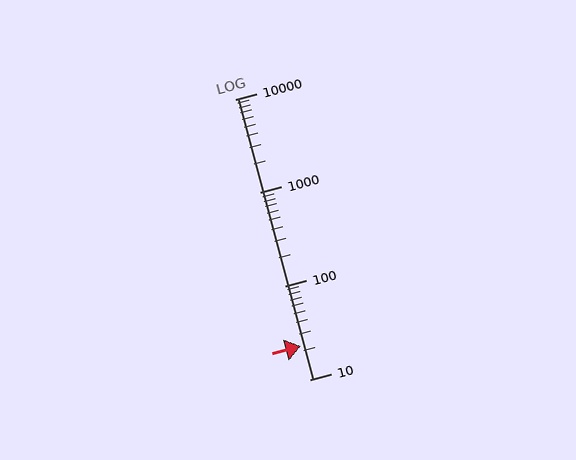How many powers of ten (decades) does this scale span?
The scale spans 3 decades, from 10 to 10000.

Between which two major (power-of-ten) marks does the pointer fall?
The pointer is between 10 and 100.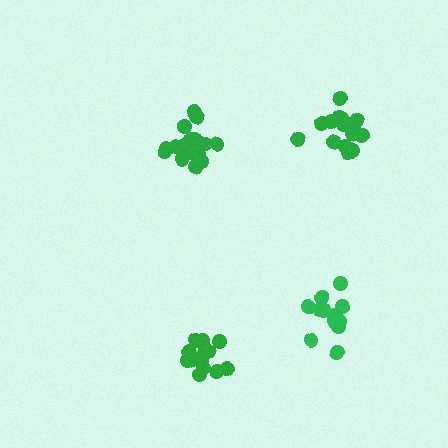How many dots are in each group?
Group 1: 13 dots, Group 2: 17 dots, Group 3: 19 dots, Group 4: 15 dots (64 total).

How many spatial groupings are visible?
There are 4 spatial groupings.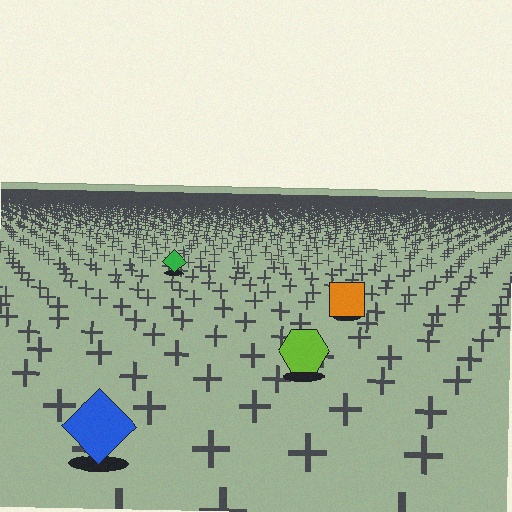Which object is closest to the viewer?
The blue diamond is closest. The texture marks near it are larger and more spread out.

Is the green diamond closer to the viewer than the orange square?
No. The orange square is closer — you can tell from the texture gradient: the ground texture is coarser near it.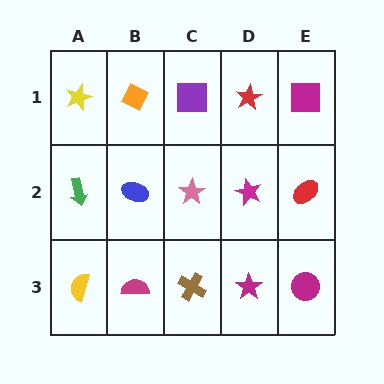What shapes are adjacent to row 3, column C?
A pink star (row 2, column C), a magenta semicircle (row 3, column B), a magenta star (row 3, column D).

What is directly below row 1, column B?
A blue ellipse.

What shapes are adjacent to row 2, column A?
A yellow star (row 1, column A), a yellow semicircle (row 3, column A), a blue ellipse (row 2, column B).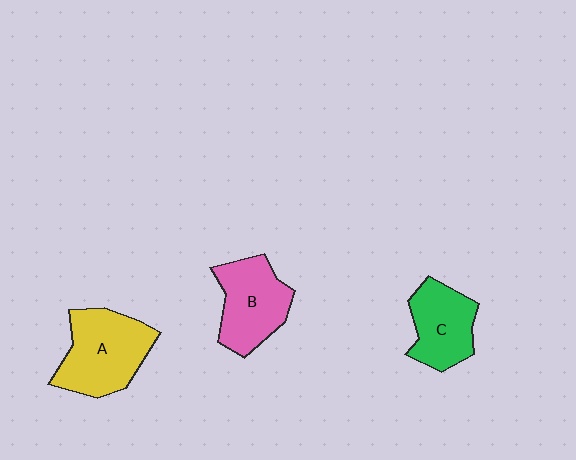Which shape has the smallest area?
Shape C (green).